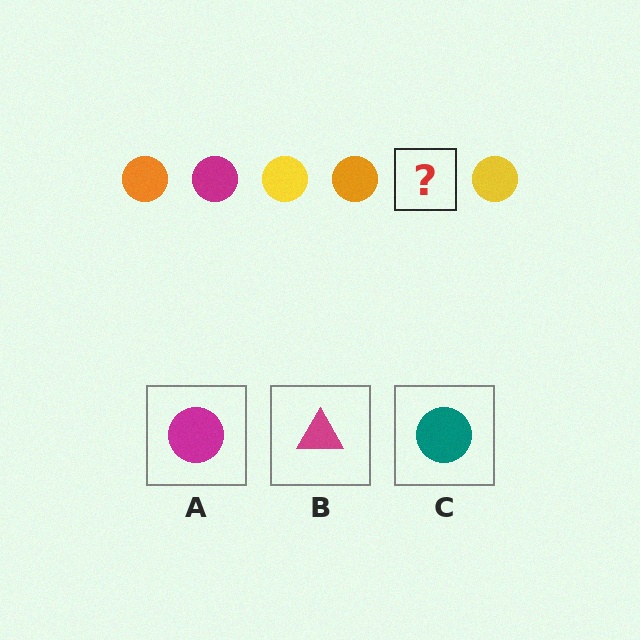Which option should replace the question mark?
Option A.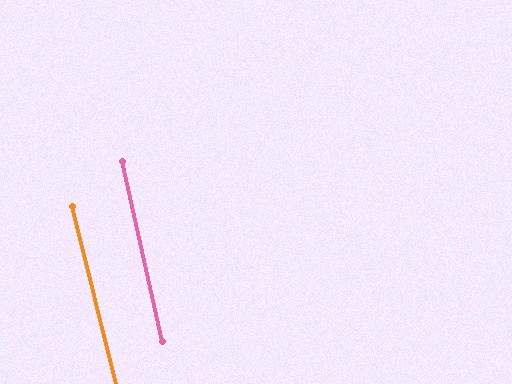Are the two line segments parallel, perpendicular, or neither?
Parallel — their directions differ by only 1.4°.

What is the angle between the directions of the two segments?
Approximately 1 degree.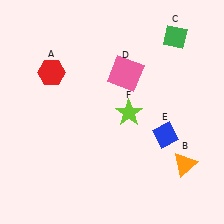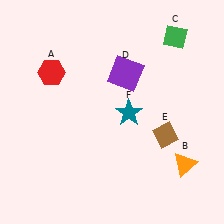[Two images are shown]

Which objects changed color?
D changed from pink to purple. E changed from blue to brown. F changed from lime to teal.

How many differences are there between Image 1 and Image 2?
There are 3 differences between the two images.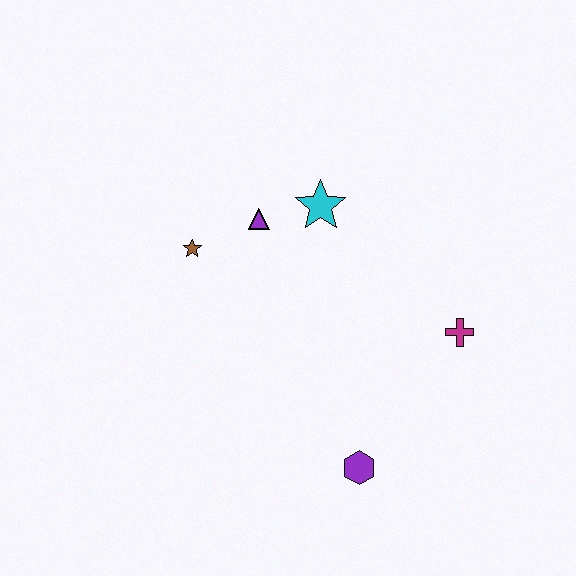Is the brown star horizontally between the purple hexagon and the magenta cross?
No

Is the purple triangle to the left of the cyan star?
Yes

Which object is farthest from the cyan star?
The purple hexagon is farthest from the cyan star.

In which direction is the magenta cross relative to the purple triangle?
The magenta cross is to the right of the purple triangle.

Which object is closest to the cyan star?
The purple triangle is closest to the cyan star.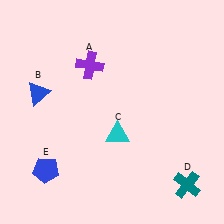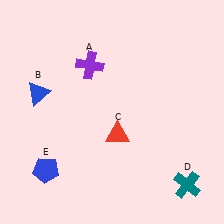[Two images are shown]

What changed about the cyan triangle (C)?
In Image 1, C is cyan. In Image 2, it changed to red.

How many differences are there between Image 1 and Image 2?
There is 1 difference between the two images.